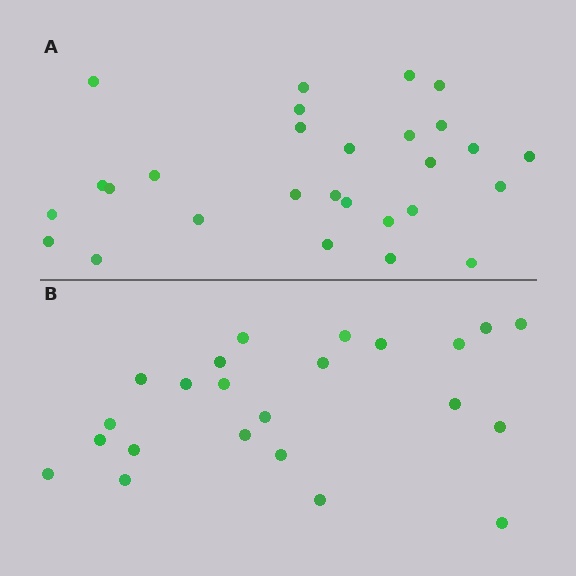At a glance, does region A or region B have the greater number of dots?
Region A (the top region) has more dots.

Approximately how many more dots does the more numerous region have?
Region A has about 5 more dots than region B.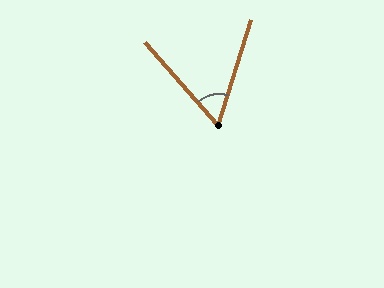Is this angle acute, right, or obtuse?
It is acute.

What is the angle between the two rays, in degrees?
Approximately 59 degrees.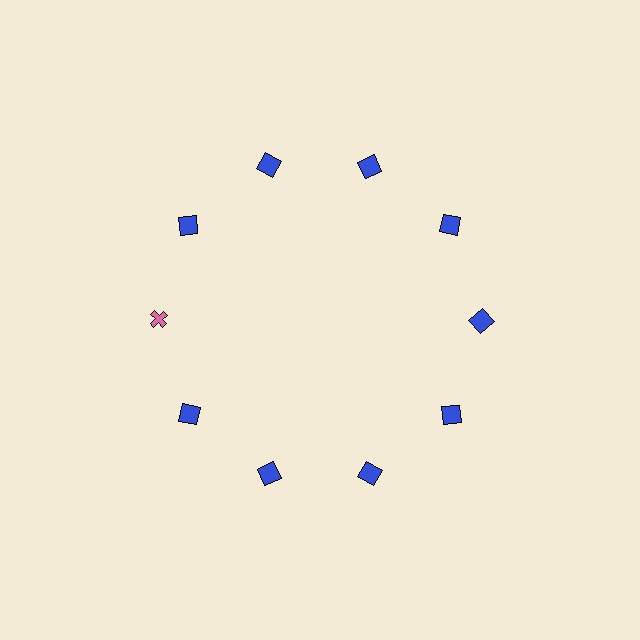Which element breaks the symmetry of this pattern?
The pink cross at roughly the 9 o'clock position breaks the symmetry. All other shapes are blue squares.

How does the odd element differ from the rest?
It differs in both color (pink instead of blue) and shape (cross instead of square).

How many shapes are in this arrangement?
There are 10 shapes arranged in a ring pattern.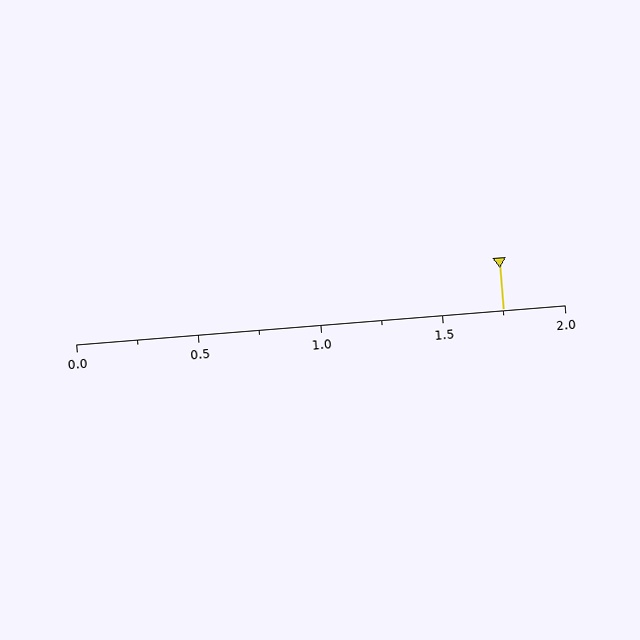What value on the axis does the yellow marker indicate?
The marker indicates approximately 1.75.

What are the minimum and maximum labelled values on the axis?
The axis runs from 0.0 to 2.0.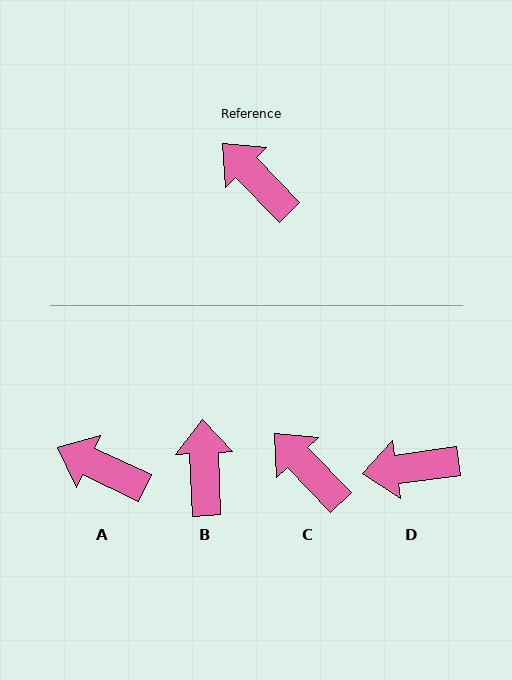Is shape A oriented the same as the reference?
No, it is off by about 21 degrees.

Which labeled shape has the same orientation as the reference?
C.